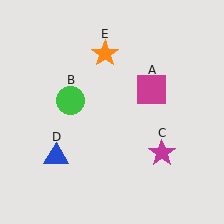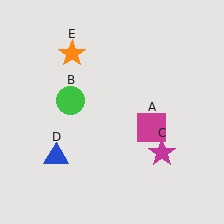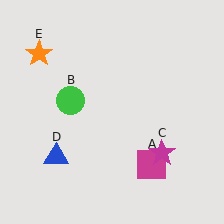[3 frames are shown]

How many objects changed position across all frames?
2 objects changed position: magenta square (object A), orange star (object E).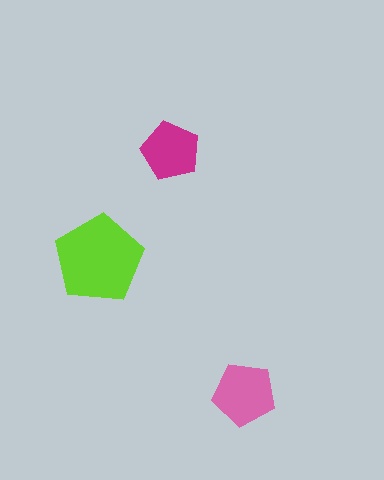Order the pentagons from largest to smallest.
the lime one, the pink one, the magenta one.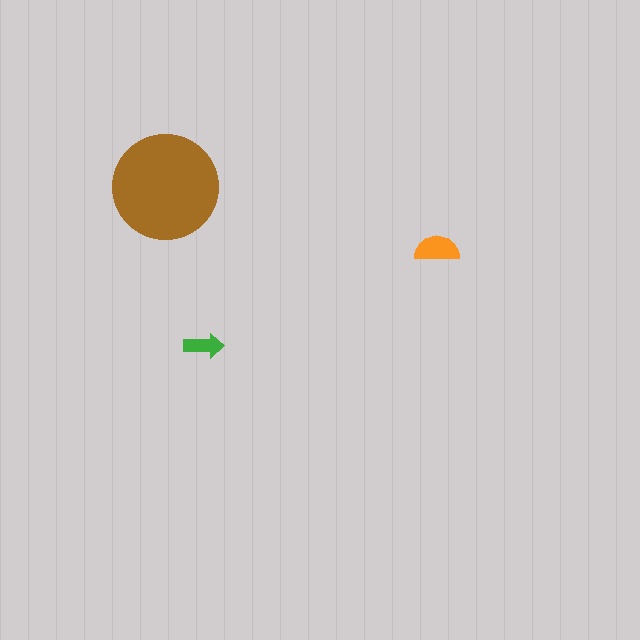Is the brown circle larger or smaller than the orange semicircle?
Larger.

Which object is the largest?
The brown circle.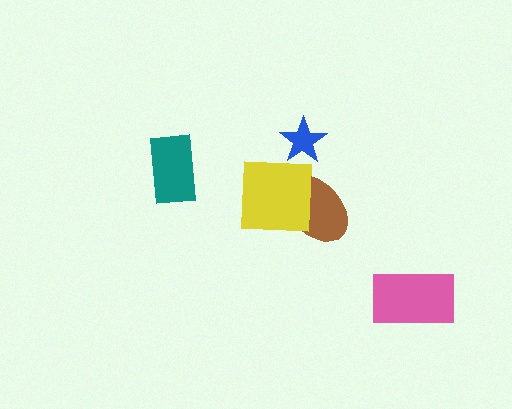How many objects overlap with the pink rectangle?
0 objects overlap with the pink rectangle.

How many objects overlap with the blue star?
0 objects overlap with the blue star.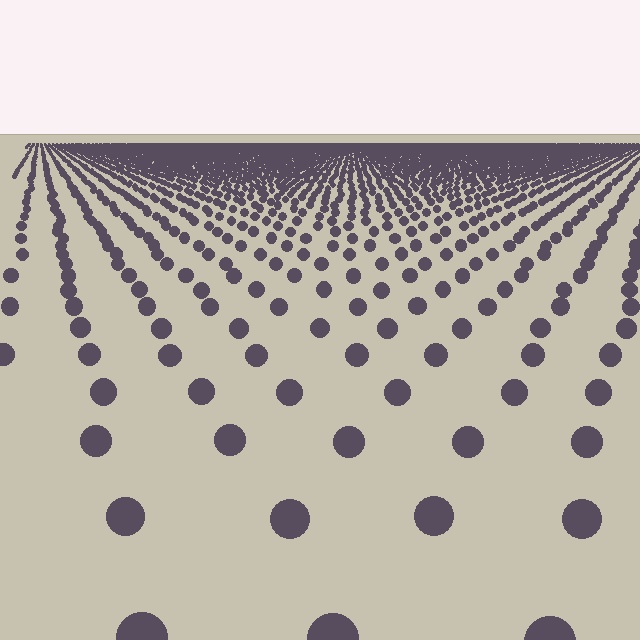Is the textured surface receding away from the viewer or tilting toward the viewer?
The surface is receding away from the viewer. Texture elements get smaller and denser toward the top.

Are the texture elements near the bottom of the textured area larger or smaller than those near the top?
Larger. Near the bottom, elements are closer to the viewer and appear at a bigger on-screen size.